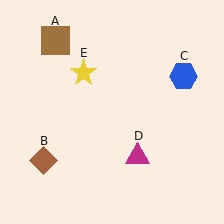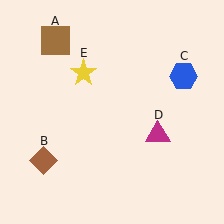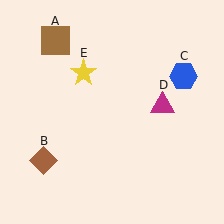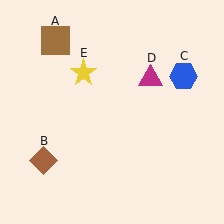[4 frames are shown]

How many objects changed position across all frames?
1 object changed position: magenta triangle (object D).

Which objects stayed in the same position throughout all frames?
Brown square (object A) and brown diamond (object B) and blue hexagon (object C) and yellow star (object E) remained stationary.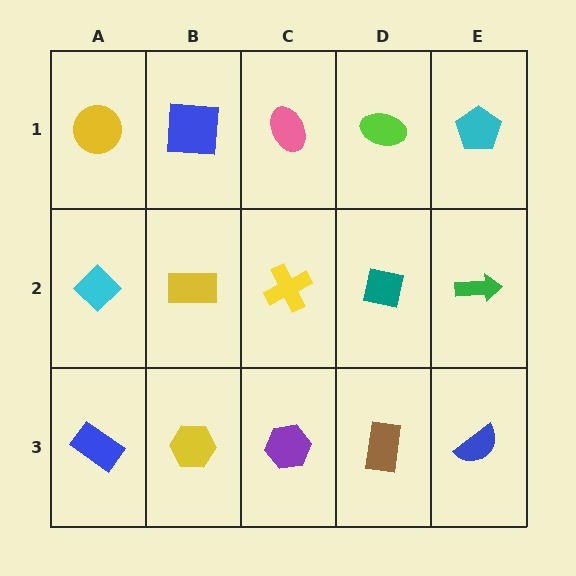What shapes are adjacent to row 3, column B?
A yellow rectangle (row 2, column B), a blue rectangle (row 3, column A), a purple hexagon (row 3, column C).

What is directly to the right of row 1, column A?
A blue square.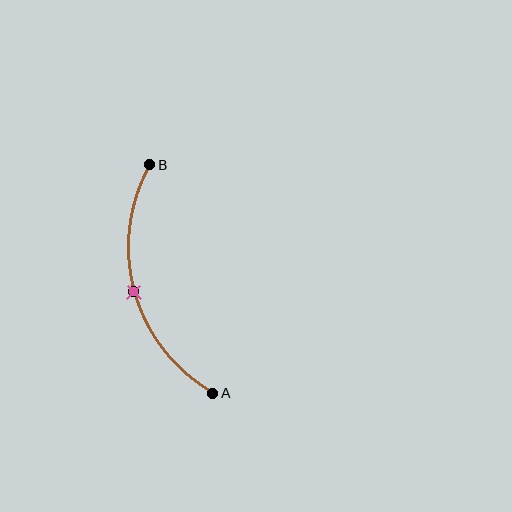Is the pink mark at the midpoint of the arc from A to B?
Yes. The pink mark lies on the arc at equal arc-length from both A and B — it is the arc midpoint.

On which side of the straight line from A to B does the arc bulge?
The arc bulges to the left of the straight line connecting A and B.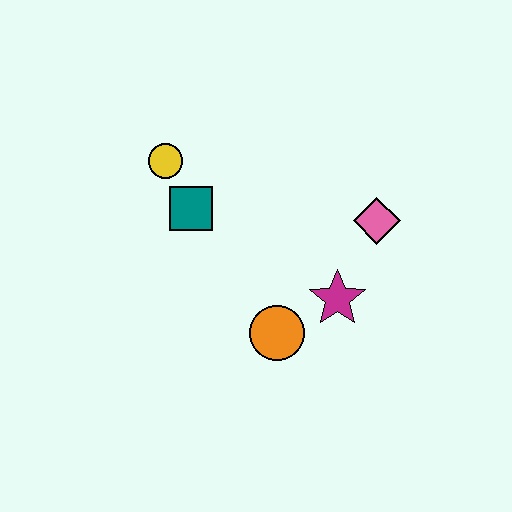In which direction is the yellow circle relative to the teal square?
The yellow circle is above the teal square.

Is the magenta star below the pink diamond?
Yes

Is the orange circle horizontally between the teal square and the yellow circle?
No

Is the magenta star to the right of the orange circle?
Yes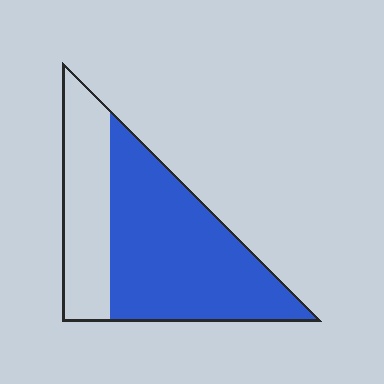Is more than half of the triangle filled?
Yes.